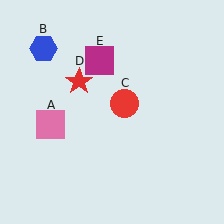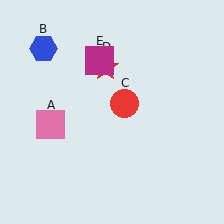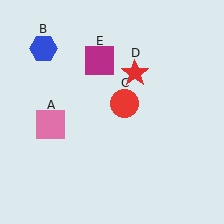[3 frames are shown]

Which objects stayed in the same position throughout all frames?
Pink square (object A) and blue hexagon (object B) and red circle (object C) and magenta square (object E) remained stationary.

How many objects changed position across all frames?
1 object changed position: red star (object D).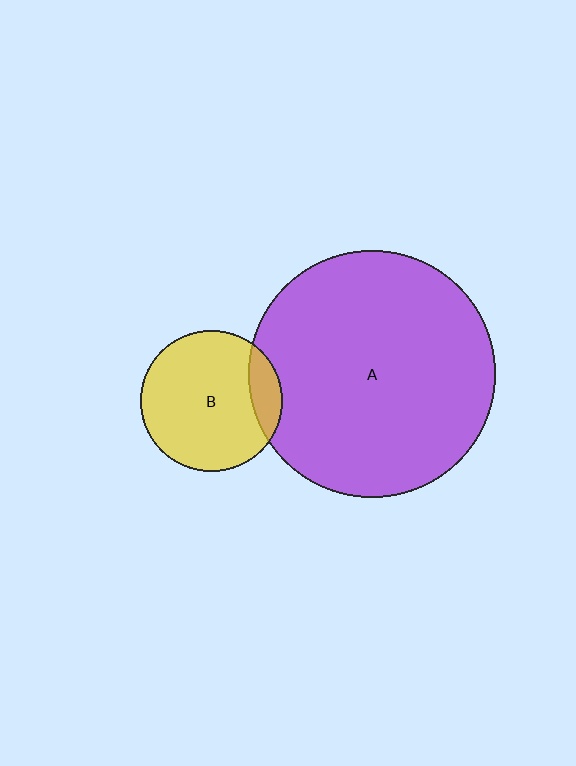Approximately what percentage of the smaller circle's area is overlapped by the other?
Approximately 15%.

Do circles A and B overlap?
Yes.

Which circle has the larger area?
Circle A (purple).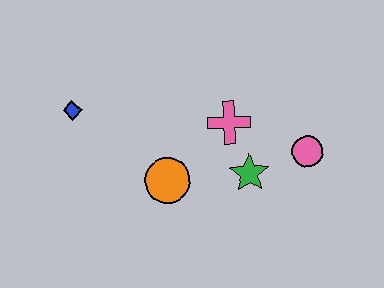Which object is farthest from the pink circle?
The blue diamond is farthest from the pink circle.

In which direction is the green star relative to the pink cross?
The green star is below the pink cross.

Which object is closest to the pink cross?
The green star is closest to the pink cross.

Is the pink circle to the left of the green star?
No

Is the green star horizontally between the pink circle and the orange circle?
Yes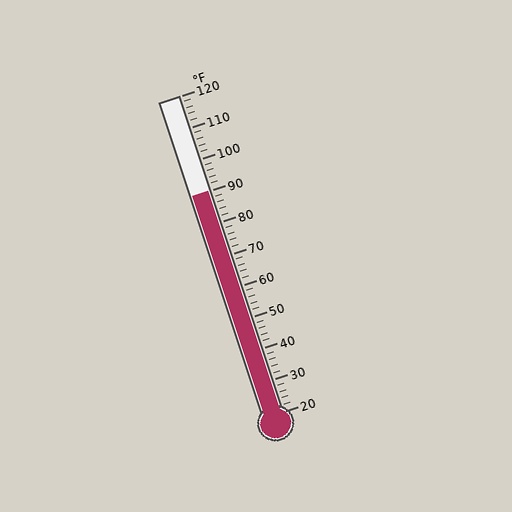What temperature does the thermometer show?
The thermometer shows approximately 90°F.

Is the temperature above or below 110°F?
The temperature is below 110°F.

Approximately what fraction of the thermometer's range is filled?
The thermometer is filled to approximately 70% of its range.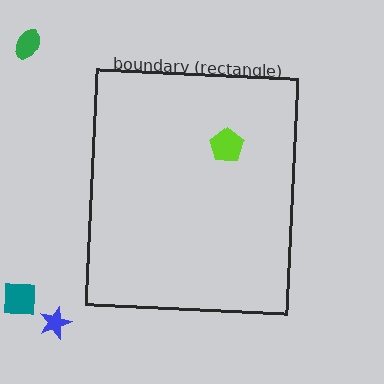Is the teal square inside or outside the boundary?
Outside.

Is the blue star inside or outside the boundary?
Outside.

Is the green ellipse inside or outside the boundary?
Outside.